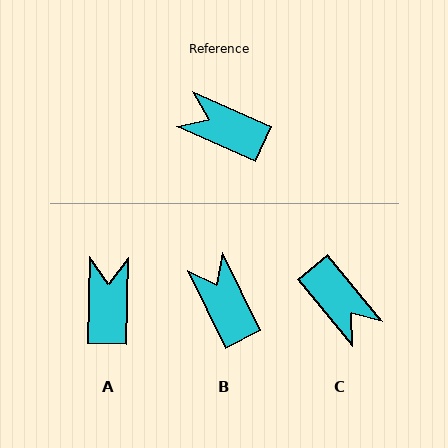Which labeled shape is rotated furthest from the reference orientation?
C, about 154 degrees away.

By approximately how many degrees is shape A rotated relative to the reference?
Approximately 68 degrees clockwise.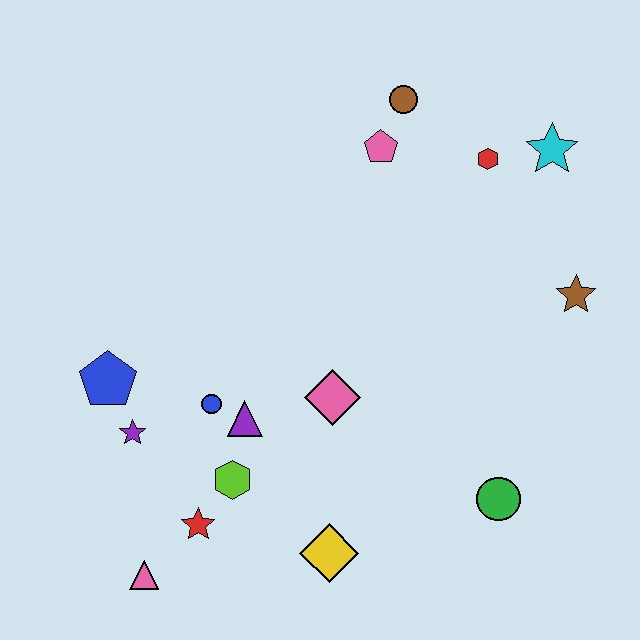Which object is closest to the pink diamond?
The purple triangle is closest to the pink diamond.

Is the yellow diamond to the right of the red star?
Yes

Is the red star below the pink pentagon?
Yes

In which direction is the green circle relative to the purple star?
The green circle is to the right of the purple star.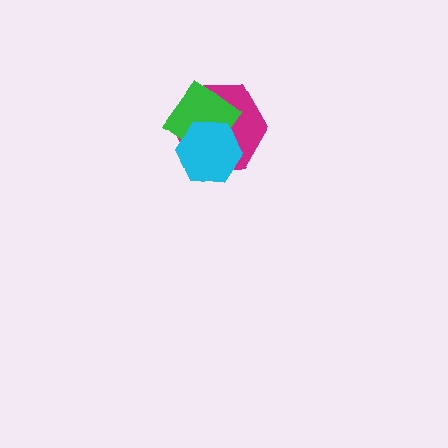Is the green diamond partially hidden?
Yes, it is partially covered by another shape.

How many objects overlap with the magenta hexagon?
2 objects overlap with the magenta hexagon.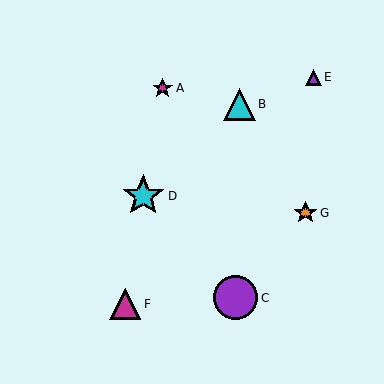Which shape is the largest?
The purple circle (labeled C) is the largest.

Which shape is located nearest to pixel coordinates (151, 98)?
The magenta star (labeled A) at (163, 88) is nearest to that location.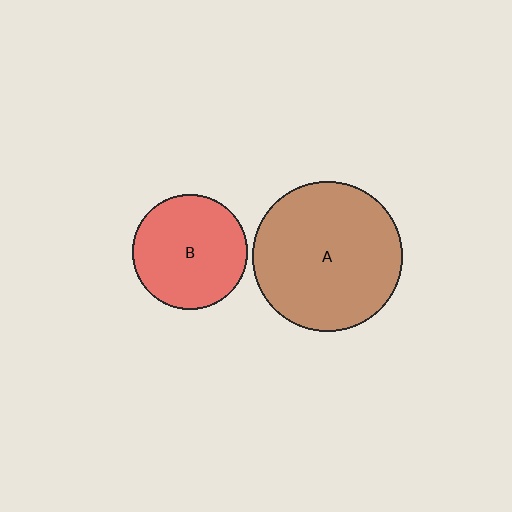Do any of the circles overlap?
No, none of the circles overlap.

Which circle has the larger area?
Circle A (brown).